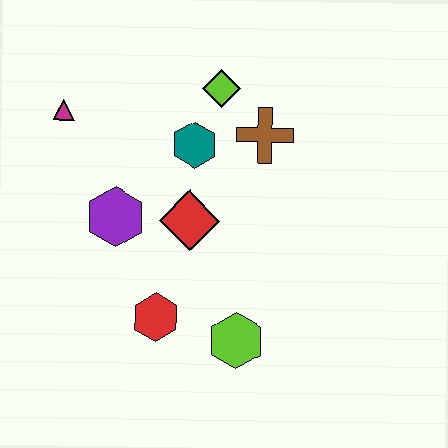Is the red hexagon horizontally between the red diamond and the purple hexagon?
Yes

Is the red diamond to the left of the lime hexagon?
Yes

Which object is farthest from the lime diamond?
The lime hexagon is farthest from the lime diamond.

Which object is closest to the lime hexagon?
The red hexagon is closest to the lime hexagon.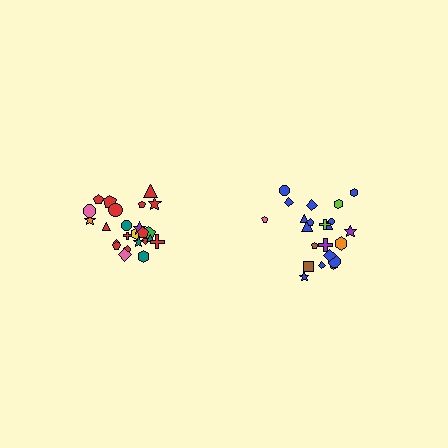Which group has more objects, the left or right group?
The left group.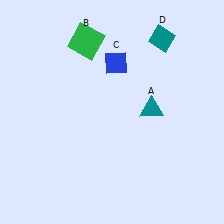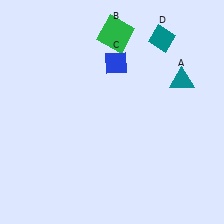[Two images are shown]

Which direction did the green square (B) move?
The green square (B) moved right.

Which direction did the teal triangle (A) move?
The teal triangle (A) moved right.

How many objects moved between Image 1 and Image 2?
2 objects moved between the two images.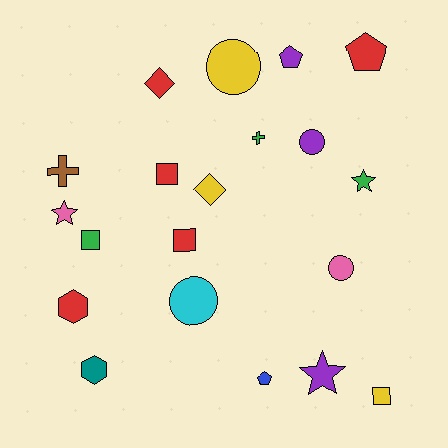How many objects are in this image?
There are 20 objects.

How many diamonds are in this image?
There are 2 diamonds.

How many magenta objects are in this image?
There are no magenta objects.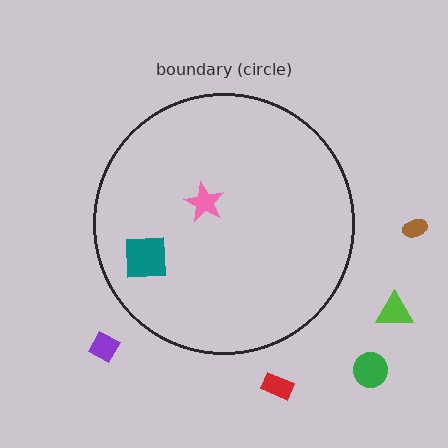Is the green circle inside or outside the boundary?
Outside.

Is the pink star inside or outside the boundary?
Inside.